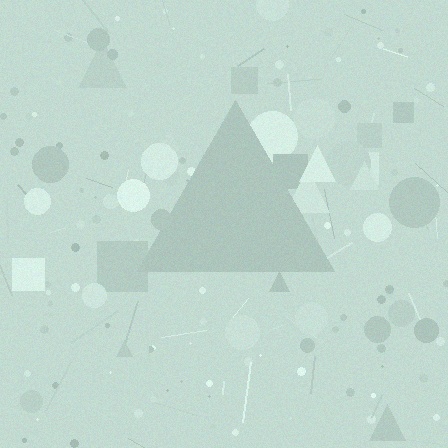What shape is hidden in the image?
A triangle is hidden in the image.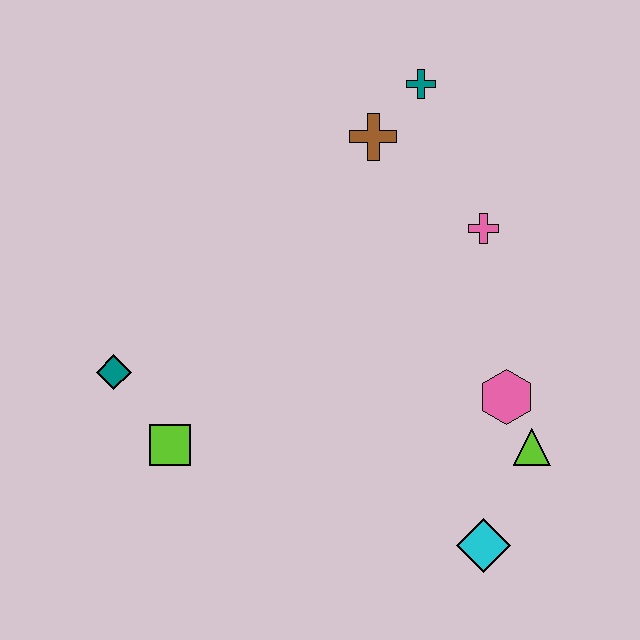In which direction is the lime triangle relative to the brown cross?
The lime triangle is below the brown cross.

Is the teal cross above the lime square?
Yes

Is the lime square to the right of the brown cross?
No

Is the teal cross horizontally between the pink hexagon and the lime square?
Yes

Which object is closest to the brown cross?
The teal cross is closest to the brown cross.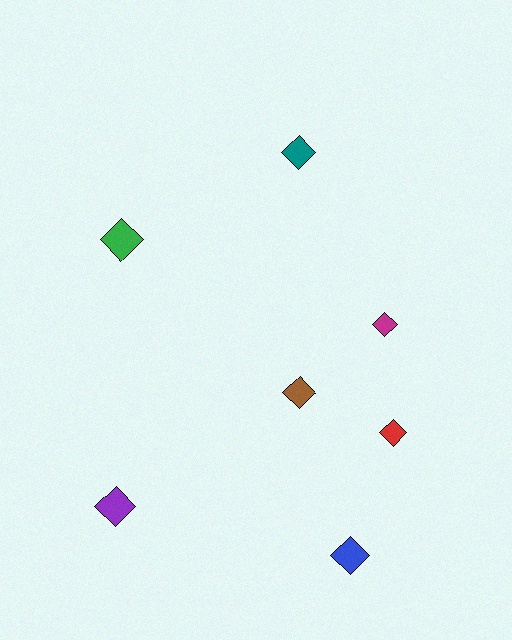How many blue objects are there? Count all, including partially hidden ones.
There is 1 blue object.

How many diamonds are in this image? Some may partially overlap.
There are 7 diamonds.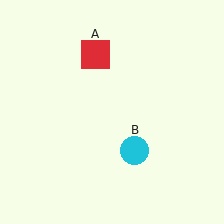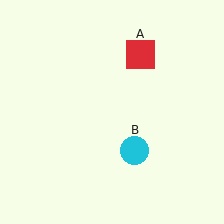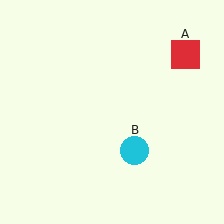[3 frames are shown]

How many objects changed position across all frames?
1 object changed position: red square (object A).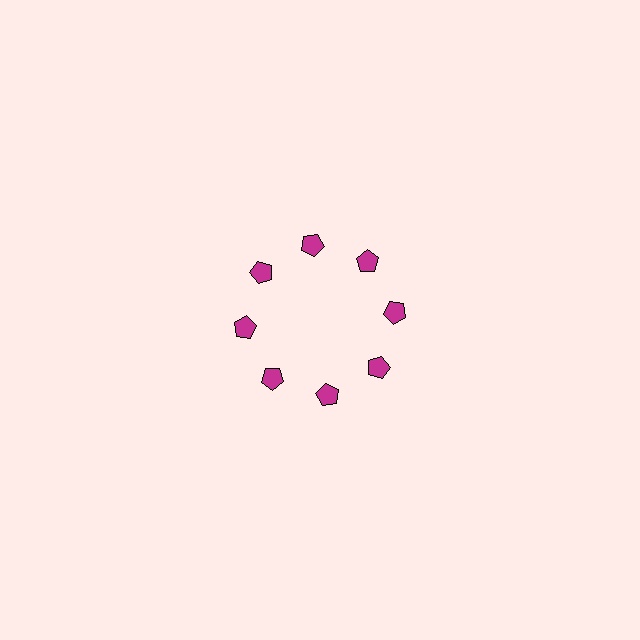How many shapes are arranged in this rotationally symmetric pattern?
There are 8 shapes, arranged in 8 groups of 1.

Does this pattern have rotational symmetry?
Yes, this pattern has 8-fold rotational symmetry. It looks the same after rotating 45 degrees around the center.